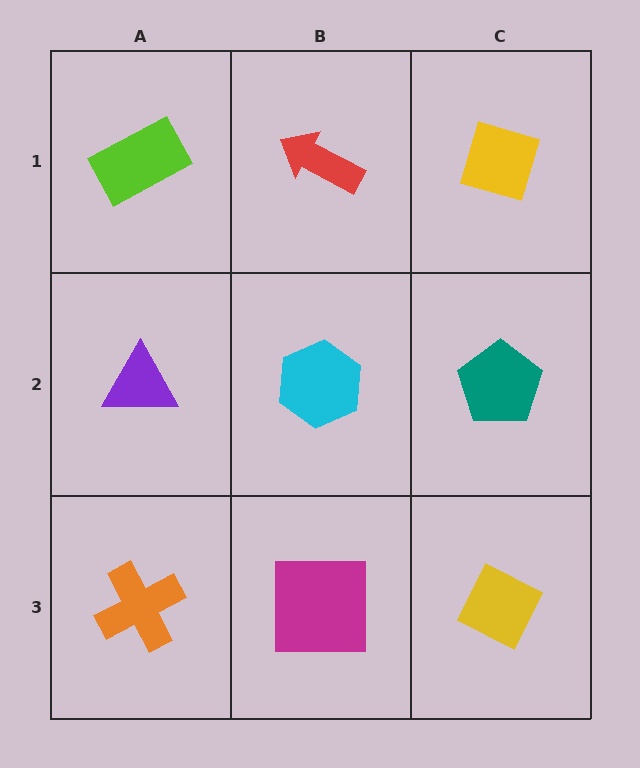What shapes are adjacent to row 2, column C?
A yellow diamond (row 1, column C), a yellow diamond (row 3, column C), a cyan hexagon (row 2, column B).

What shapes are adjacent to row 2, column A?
A lime rectangle (row 1, column A), an orange cross (row 3, column A), a cyan hexagon (row 2, column B).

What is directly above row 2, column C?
A yellow diamond.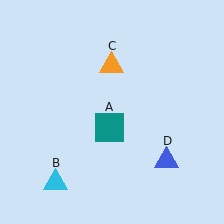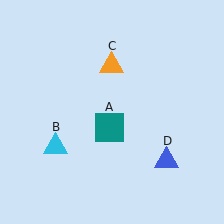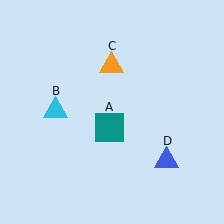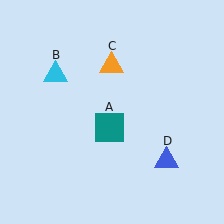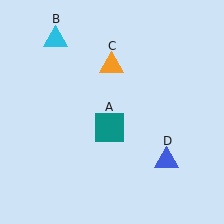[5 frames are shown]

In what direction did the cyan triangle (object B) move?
The cyan triangle (object B) moved up.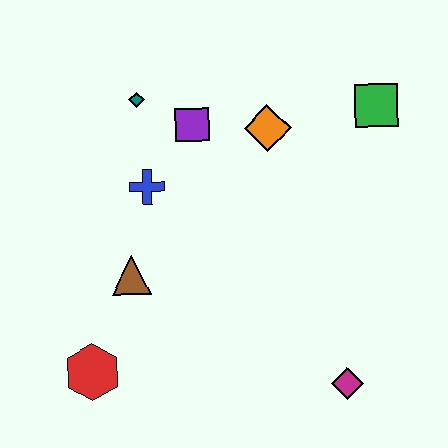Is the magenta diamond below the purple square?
Yes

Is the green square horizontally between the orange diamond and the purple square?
No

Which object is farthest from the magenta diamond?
The teal diamond is farthest from the magenta diamond.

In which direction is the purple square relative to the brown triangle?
The purple square is above the brown triangle.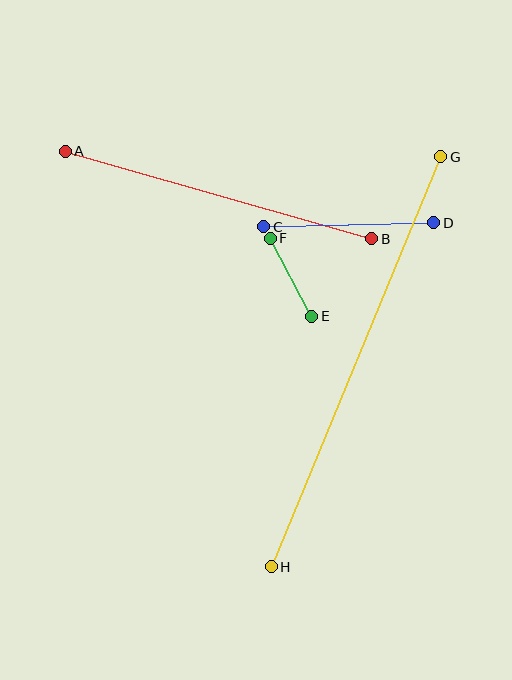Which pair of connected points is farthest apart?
Points G and H are farthest apart.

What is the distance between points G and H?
The distance is approximately 443 pixels.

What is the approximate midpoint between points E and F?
The midpoint is at approximately (291, 277) pixels.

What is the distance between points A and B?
The distance is approximately 319 pixels.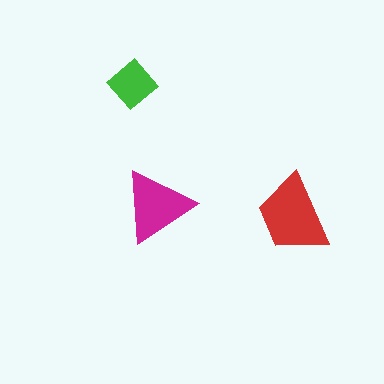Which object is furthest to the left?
The green diamond is leftmost.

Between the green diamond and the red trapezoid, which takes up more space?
The red trapezoid.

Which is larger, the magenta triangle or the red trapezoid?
The red trapezoid.